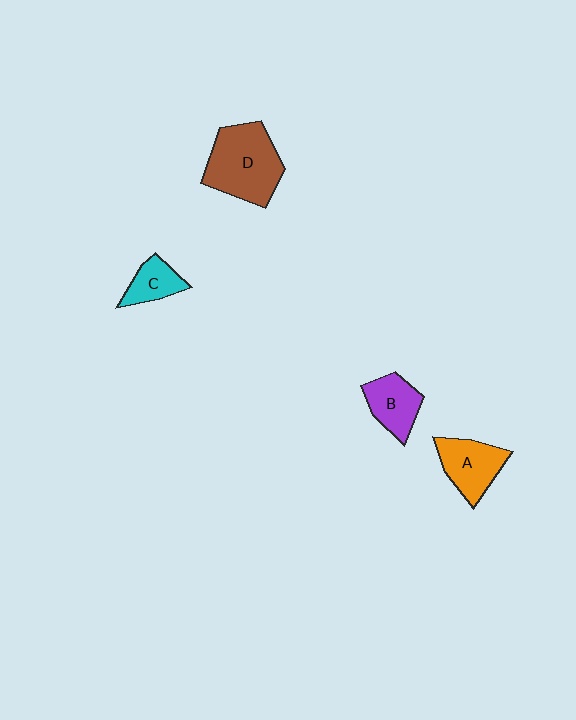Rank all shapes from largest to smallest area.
From largest to smallest: D (brown), A (orange), B (purple), C (cyan).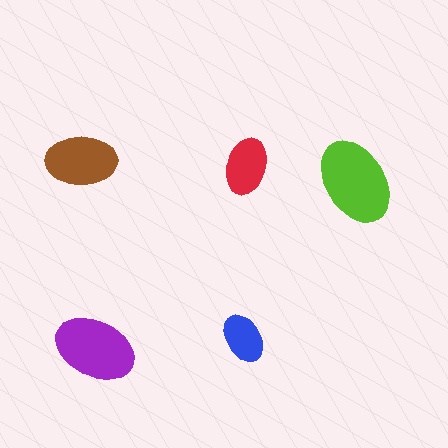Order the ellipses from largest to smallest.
the lime one, the purple one, the brown one, the red one, the blue one.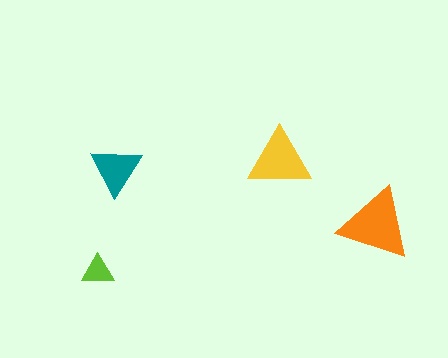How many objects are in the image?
There are 4 objects in the image.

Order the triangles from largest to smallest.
the orange one, the yellow one, the teal one, the lime one.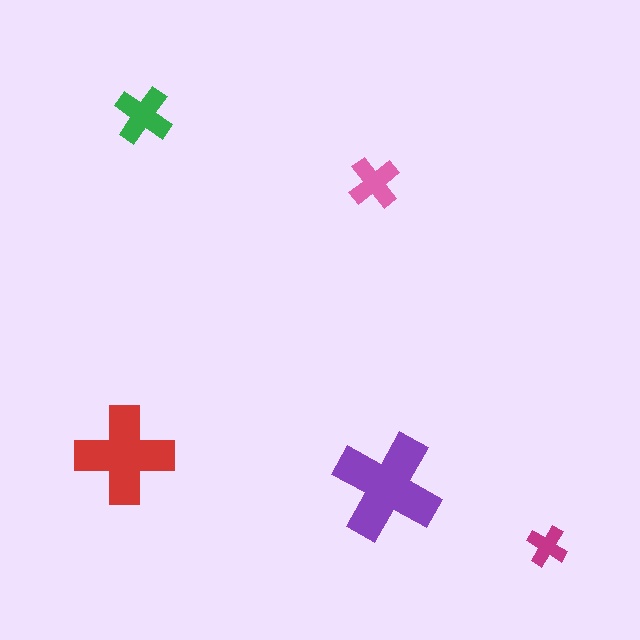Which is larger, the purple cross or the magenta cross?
The purple one.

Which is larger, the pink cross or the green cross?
The green one.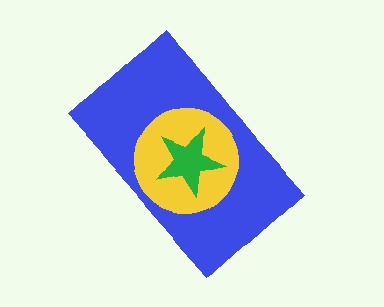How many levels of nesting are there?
3.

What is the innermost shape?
The green star.